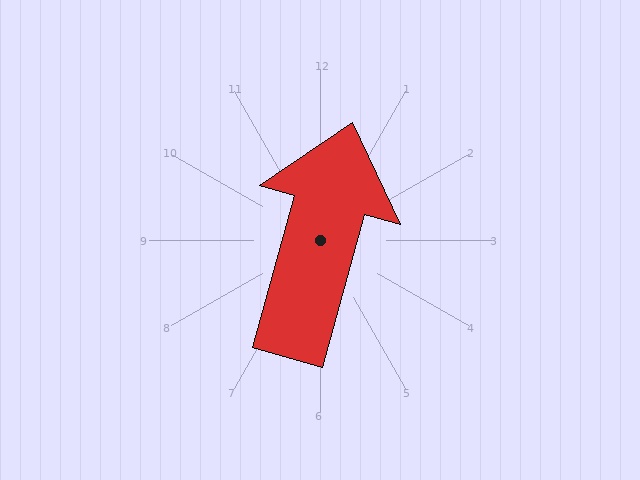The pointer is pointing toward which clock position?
Roughly 1 o'clock.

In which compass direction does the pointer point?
North.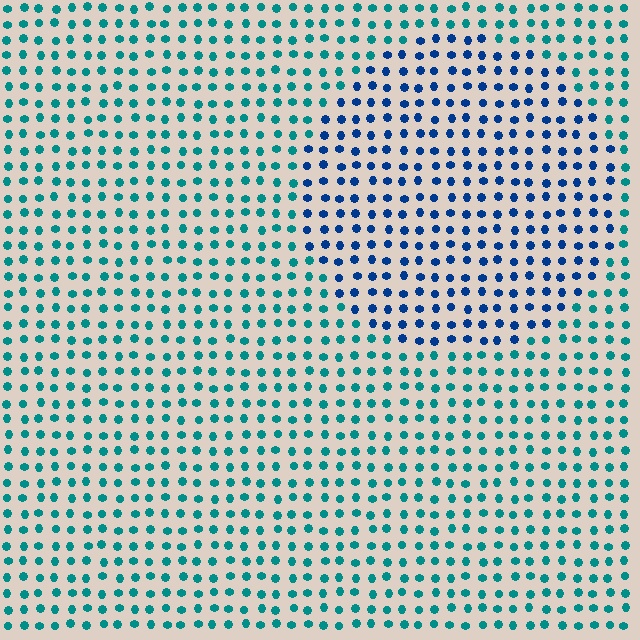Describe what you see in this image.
The image is filled with small teal elements in a uniform arrangement. A circle-shaped region is visible where the elements are tinted to a slightly different hue, forming a subtle color boundary.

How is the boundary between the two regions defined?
The boundary is defined purely by a slight shift in hue (about 39 degrees). Spacing, size, and orientation are identical on both sides.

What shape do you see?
I see a circle.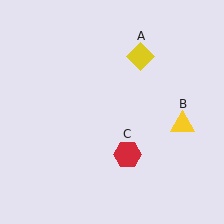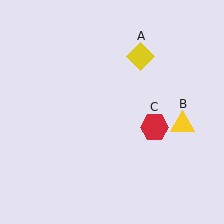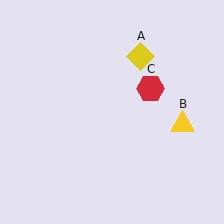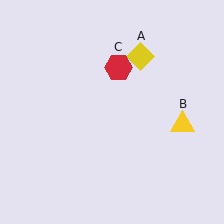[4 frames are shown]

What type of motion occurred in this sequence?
The red hexagon (object C) rotated counterclockwise around the center of the scene.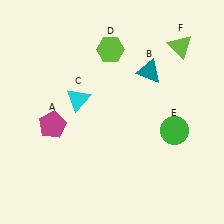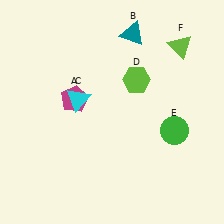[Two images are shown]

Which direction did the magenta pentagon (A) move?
The magenta pentagon (A) moved up.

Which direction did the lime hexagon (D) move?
The lime hexagon (D) moved down.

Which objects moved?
The objects that moved are: the magenta pentagon (A), the teal triangle (B), the lime hexagon (D).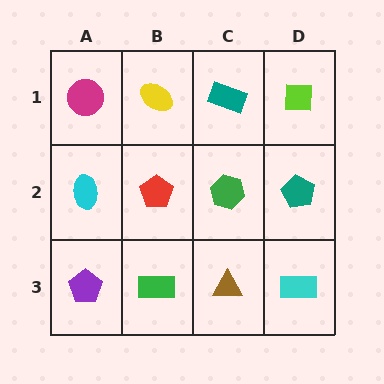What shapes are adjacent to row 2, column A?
A magenta circle (row 1, column A), a purple pentagon (row 3, column A), a red pentagon (row 2, column B).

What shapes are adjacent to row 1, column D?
A teal pentagon (row 2, column D), a teal rectangle (row 1, column C).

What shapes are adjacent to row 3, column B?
A red pentagon (row 2, column B), a purple pentagon (row 3, column A), a brown triangle (row 3, column C).